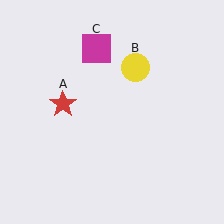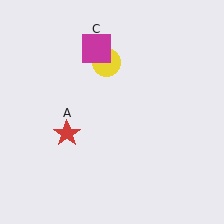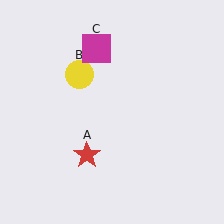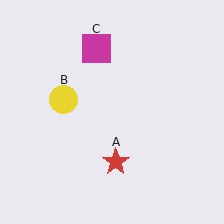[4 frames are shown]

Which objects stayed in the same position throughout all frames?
Magenta square (object C) remained stationary.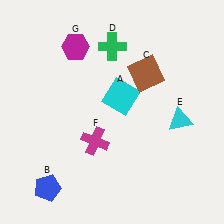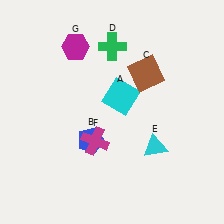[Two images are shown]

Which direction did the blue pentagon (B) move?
The blue pentagon (B) moved up.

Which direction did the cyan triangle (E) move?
The cyan triangle (E) moved down.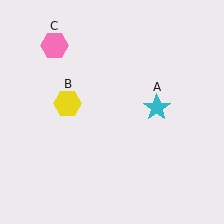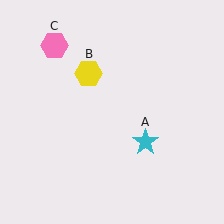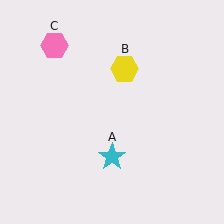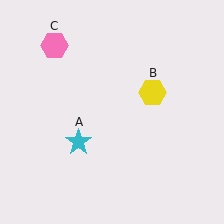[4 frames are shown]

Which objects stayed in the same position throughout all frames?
Pink hexagon (object C) remained stationary.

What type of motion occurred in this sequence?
The cyan star (object A), yellow hexagon (object B) rotated clockwise around the center of the scene.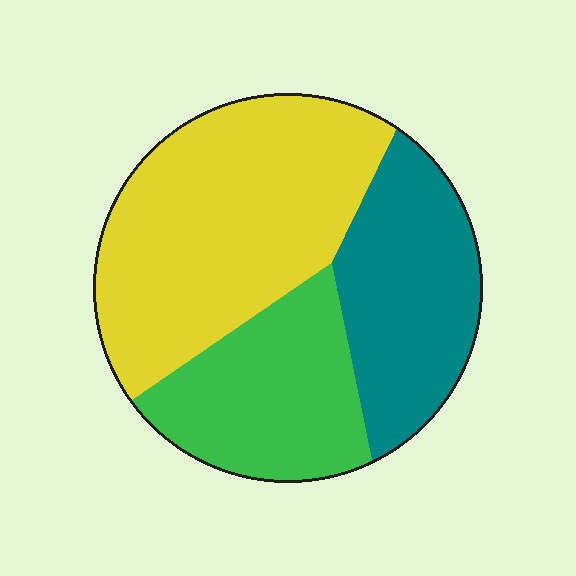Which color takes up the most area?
Yellow, at roughly 45%.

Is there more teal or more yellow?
Yellow.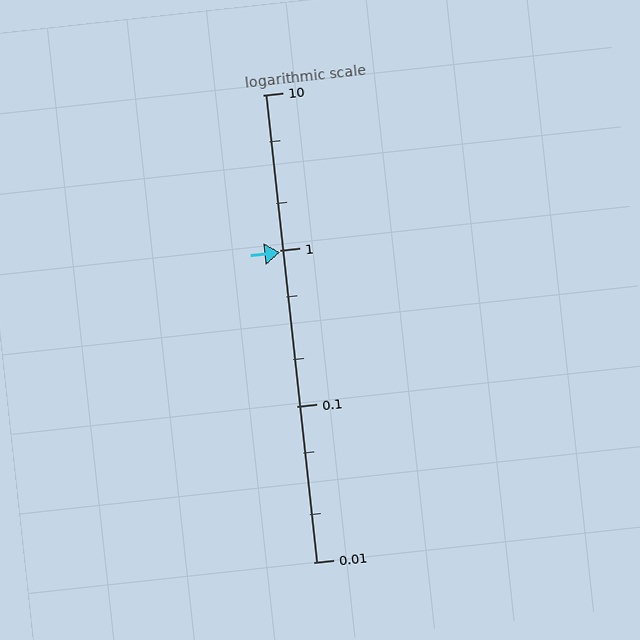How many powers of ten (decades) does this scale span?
The scale spans 3 decades, from 0.01 to 10.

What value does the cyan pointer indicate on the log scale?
The pointer indicates approximately 0.97.